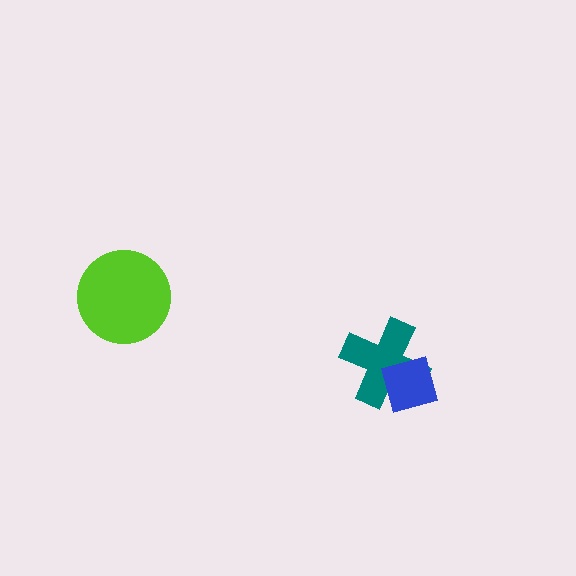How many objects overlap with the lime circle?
0 objects overlap with the lime circle.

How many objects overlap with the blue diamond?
1 object overlaps with the blue diamond.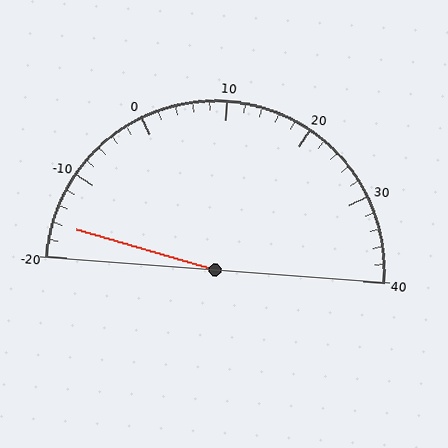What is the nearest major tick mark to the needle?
The nearest major tick mark is -20.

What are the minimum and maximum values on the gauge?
The gauge ranges from -20 to 40.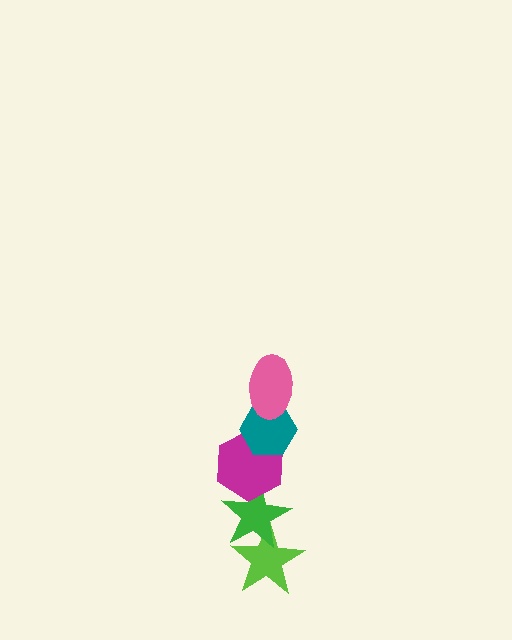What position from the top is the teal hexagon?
The teal hexagon is 2nd from the top.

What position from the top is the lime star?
The lime star is 5th from the top.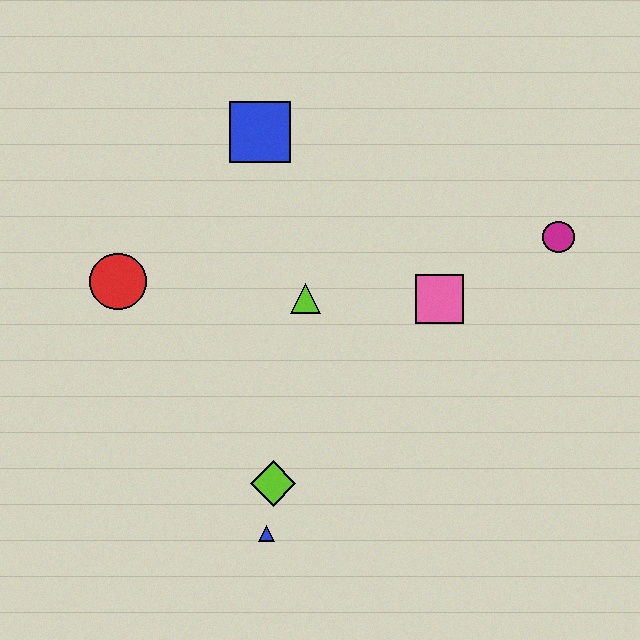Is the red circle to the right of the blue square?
No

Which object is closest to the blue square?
The lime triangle is closest to the blue square.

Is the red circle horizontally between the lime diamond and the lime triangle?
No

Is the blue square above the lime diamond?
Yes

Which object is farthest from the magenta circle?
The red circle is farthest from the magenta circle.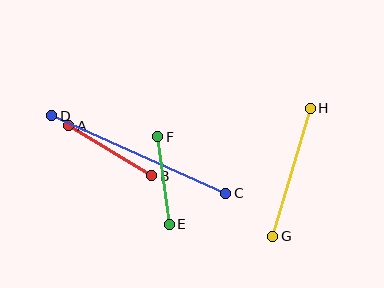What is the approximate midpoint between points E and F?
The midpoint is at approximately (164, 180) pixels.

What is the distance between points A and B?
The distance is approximately 97 pixels.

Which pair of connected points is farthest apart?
Points C and D are farthest apart.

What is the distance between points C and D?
The distance is approximately 190 pixels.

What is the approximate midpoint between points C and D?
The midpoint is at approximately (139, 154) pixels.